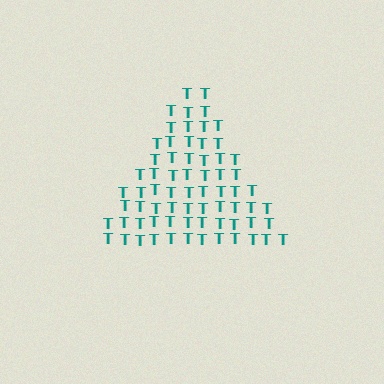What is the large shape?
The large shape is a triangle.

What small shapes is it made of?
It is made of small letter T's.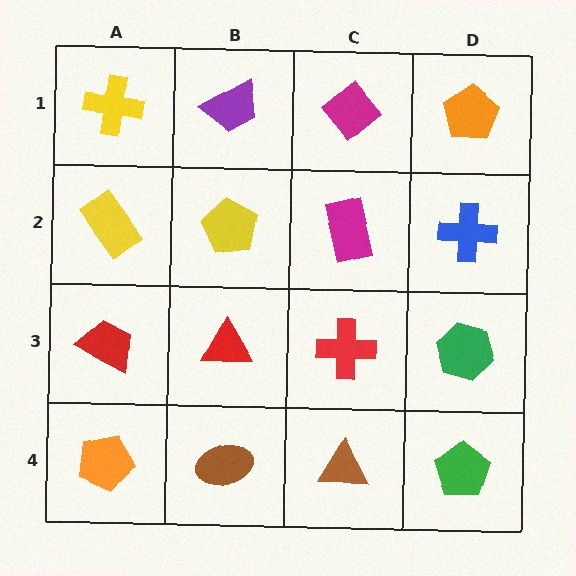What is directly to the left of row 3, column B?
A red trapezoid.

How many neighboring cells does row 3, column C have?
4.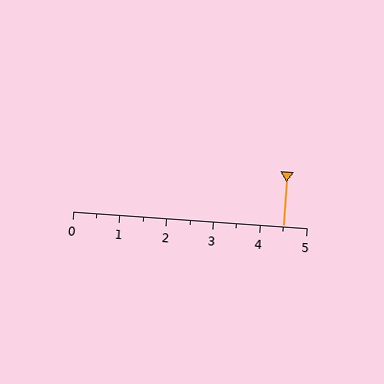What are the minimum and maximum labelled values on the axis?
The axis runs from 0 to 5.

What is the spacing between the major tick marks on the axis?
The major ticks are spaced 1 apart.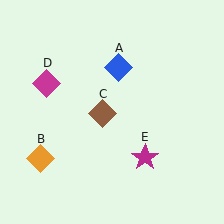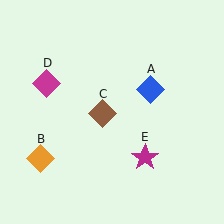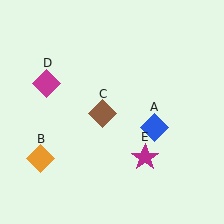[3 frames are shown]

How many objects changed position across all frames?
1 object changed position: blue diamond (object A).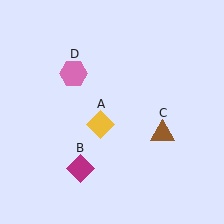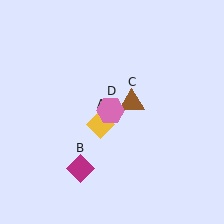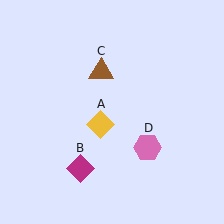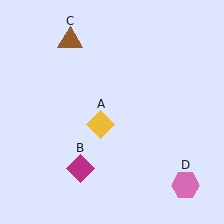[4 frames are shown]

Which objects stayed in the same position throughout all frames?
Yellow diamond (object A) and magenta diamond (object B) remained stationary.